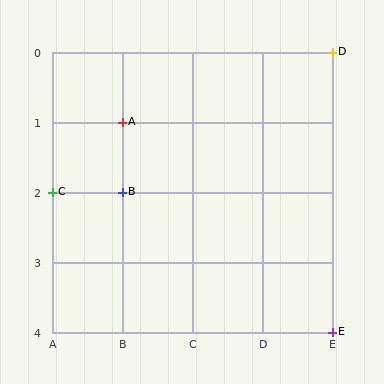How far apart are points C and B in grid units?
Points C and B are 1 column apart.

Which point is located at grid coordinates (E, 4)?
Point E is at (E, 4).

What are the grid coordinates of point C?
Point C is at grid coordinates (A, 2).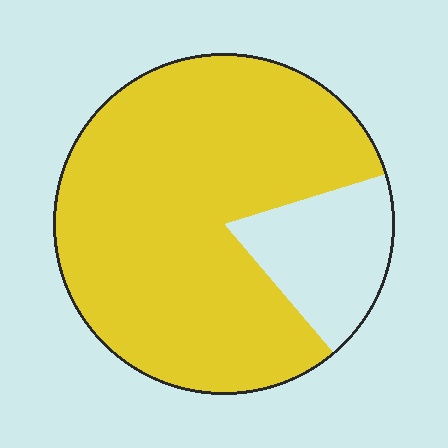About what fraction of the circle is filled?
About four fifths (4/5).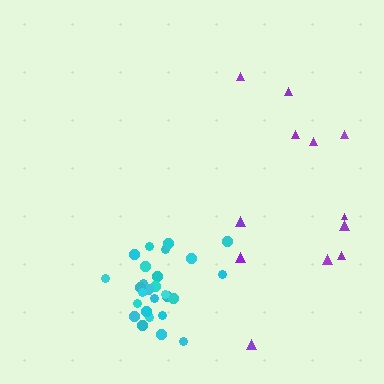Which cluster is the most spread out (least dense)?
Purple.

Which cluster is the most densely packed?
Cyan.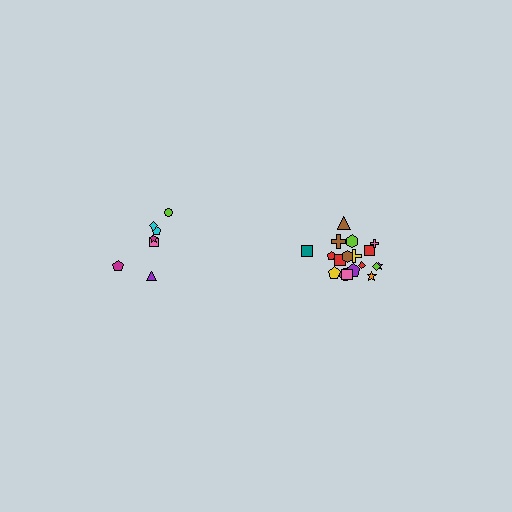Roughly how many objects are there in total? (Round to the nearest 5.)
Roughly 25 objects in total.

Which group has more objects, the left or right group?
The right group.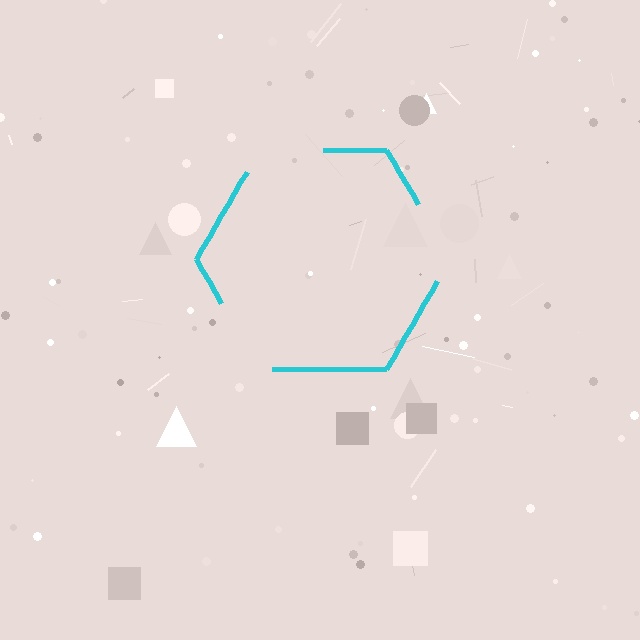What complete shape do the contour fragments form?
The contour fragments form a hexagon.